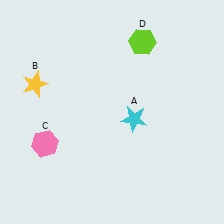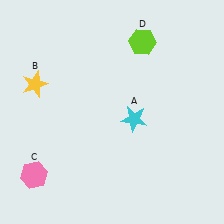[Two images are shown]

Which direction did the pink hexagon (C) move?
The pink hexagon (C) moved down.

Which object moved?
The pink hexagon (C) moved down.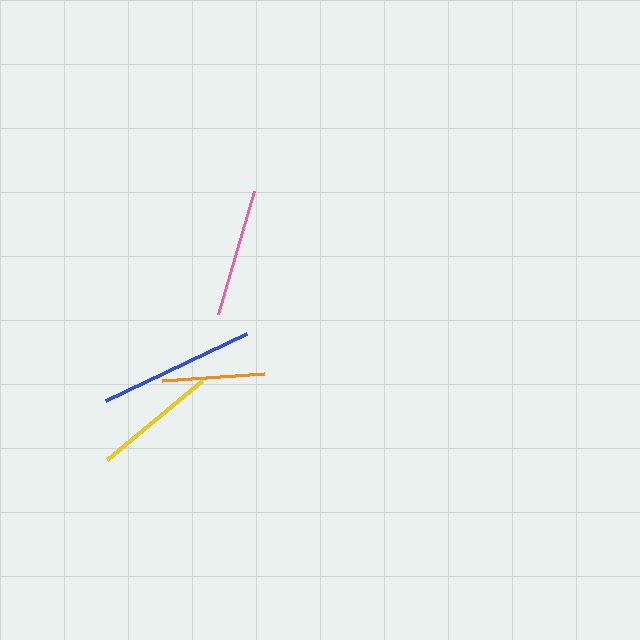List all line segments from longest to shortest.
From longest to shortest: blue, pink, yellow, orange.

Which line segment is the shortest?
The orange line is the shortest at approximately 103 pixels.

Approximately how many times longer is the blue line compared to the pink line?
The blue line is approximately 1.2 times the length of the pink line.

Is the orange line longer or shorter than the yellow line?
The yellow line is longer than the orange line.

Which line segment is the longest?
The blue line is the longest at approximately 156 pixels.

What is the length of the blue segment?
The blue segment is approximately 156 pixels long.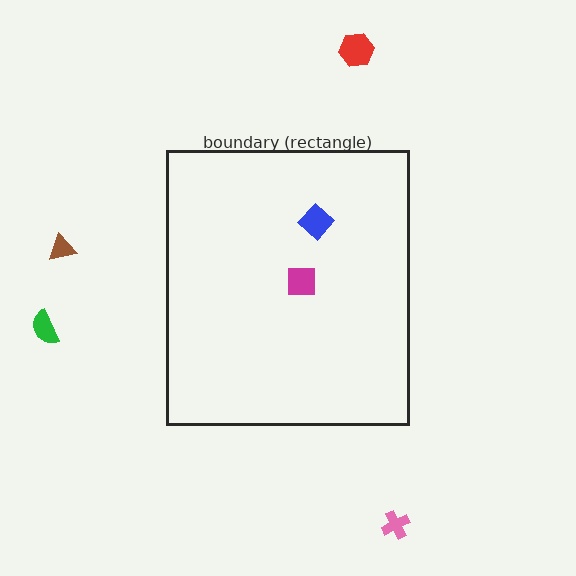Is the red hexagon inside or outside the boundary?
Outside.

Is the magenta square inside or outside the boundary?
Inside.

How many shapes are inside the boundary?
2 inside, 4 outside.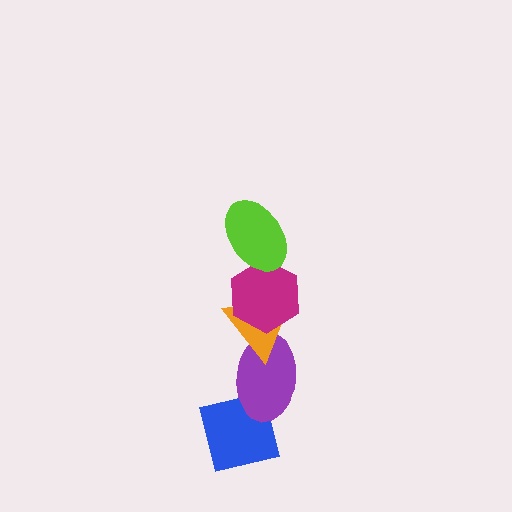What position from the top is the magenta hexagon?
The magenta hexagon is 2nd from the top.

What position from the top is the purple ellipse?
The purple ellipse is 4th from the top.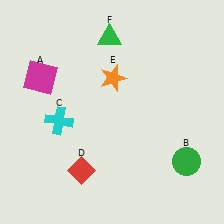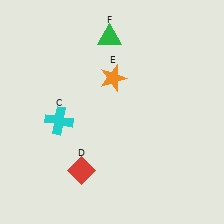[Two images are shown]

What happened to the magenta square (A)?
The magenta square (A) was removed in Image 2. It was in the top-left area of Image 1.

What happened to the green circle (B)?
The green circle (B) was removed in Image 2. It was in the bottom-right area of Image 1.